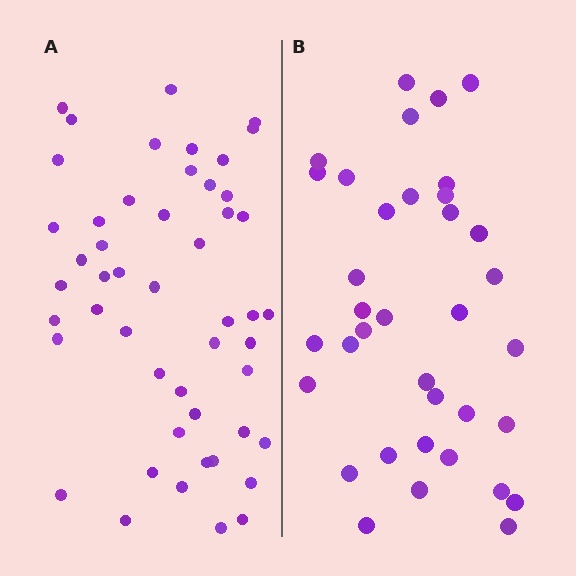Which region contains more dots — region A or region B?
Region A (the left region) has more dots.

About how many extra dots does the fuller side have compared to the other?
Region A has approximately 15 more dots than region B.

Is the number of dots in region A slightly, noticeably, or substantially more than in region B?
Region A has noticeably more, but not dramatically so. The ratio is roughly 1.4 to 1.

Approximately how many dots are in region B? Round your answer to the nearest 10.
About 40 dots. (The exact count is 36, which rounds to 40.)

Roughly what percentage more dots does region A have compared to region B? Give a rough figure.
About 40% more.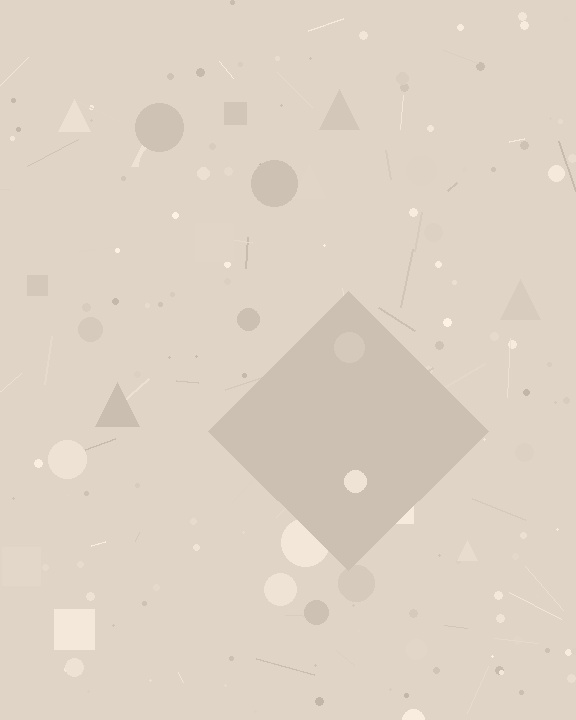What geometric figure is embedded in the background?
A diamond is embedded in the background.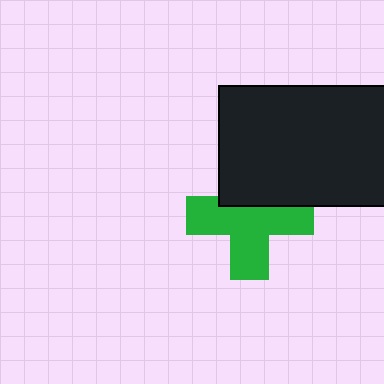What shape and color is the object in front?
The object in front is a black rectangle.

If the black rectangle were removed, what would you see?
You would see the complete green cross.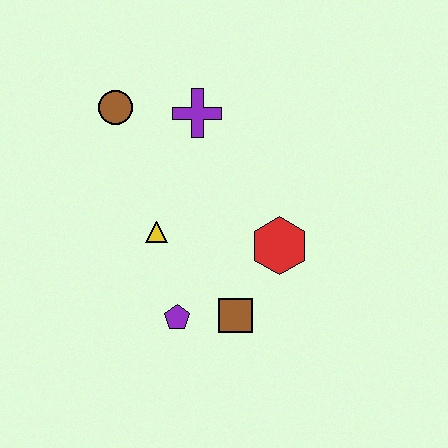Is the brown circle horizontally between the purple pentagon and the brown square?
No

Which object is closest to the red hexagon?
The brown square is closest to the red hexagon.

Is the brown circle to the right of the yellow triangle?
No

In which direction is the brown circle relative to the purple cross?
The brown circle is to the left of the purple cross.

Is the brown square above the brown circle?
No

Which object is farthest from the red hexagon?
The brown circle is farthest from the red hexagon.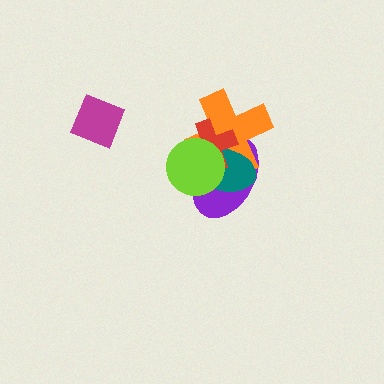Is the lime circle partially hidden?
No, no other shape covers it.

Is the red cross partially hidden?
Yes, it is partially covered by another shape.